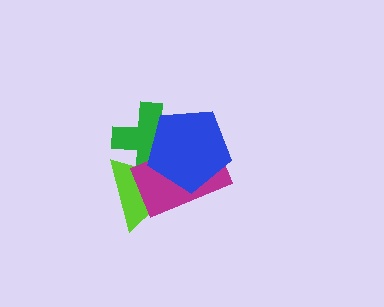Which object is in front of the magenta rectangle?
The blue pentagon is in front of the magenta rectangle.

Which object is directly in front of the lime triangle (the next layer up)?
The magenta rectangle is directly in front of the lime triangle.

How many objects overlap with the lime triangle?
3 objects overlap with the lime triangle.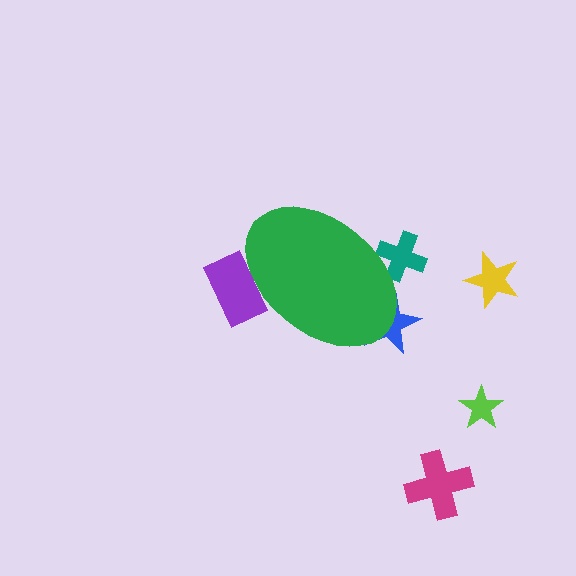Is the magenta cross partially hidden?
No, the magenta cross is fully visible.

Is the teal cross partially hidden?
Yes, the teal cross is partially hidden behind the green ellipse.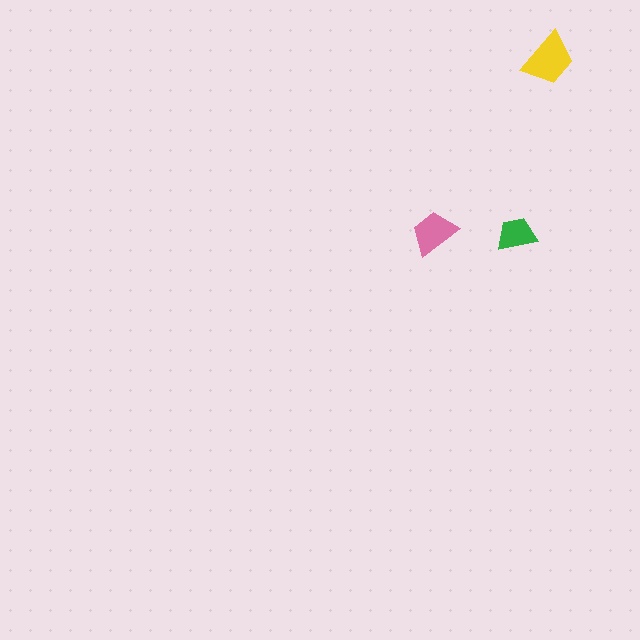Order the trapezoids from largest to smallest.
the yellow one, the pink one, the green one.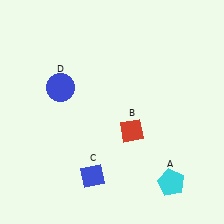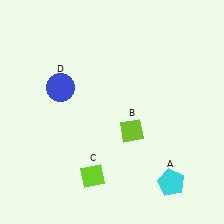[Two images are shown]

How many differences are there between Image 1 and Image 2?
There are 2 differences between the two images.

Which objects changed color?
B changed from red to lime. C changed from blue to lime.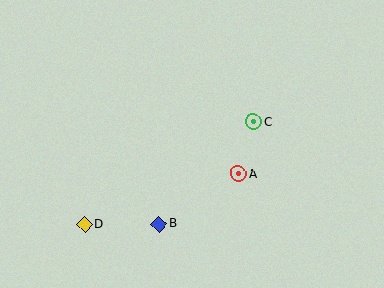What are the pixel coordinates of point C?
Point C is at (254, 122).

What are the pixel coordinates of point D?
Point D is at (85, 224).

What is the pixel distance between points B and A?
The distance between B and A is 93 pixels.